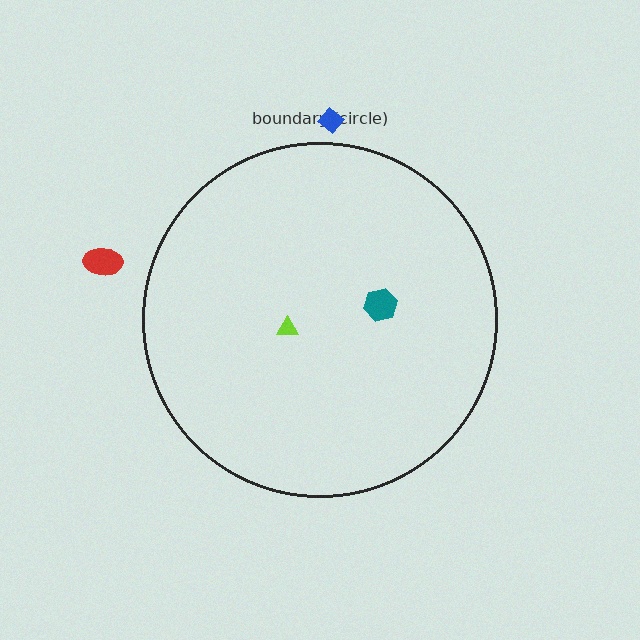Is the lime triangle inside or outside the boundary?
Inside.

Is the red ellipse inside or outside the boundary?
Outside.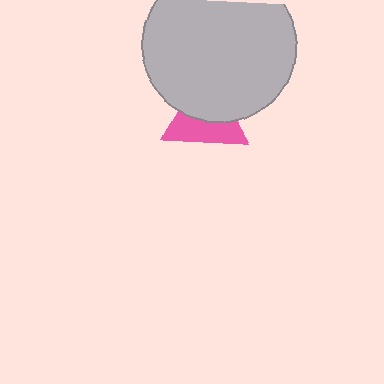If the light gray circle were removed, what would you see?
You would see the complete pink triangle.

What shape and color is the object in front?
The object in front is a light gray circle.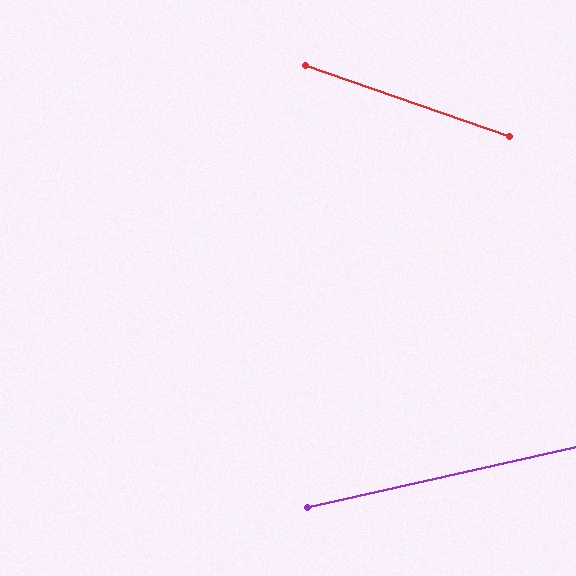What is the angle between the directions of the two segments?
Approximately 32 degrees.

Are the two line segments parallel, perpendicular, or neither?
Neither parallel nor perpendicular — they differ by about 32°.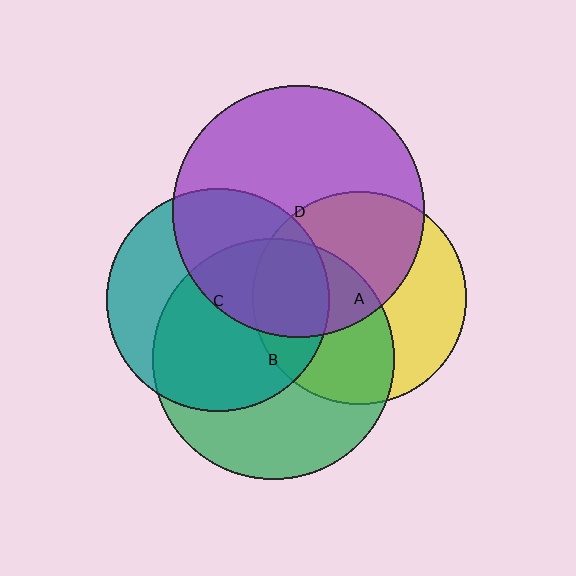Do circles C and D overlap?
Yes.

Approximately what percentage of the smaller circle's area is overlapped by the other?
Approximately 45%.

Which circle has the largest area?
Circle D (purple).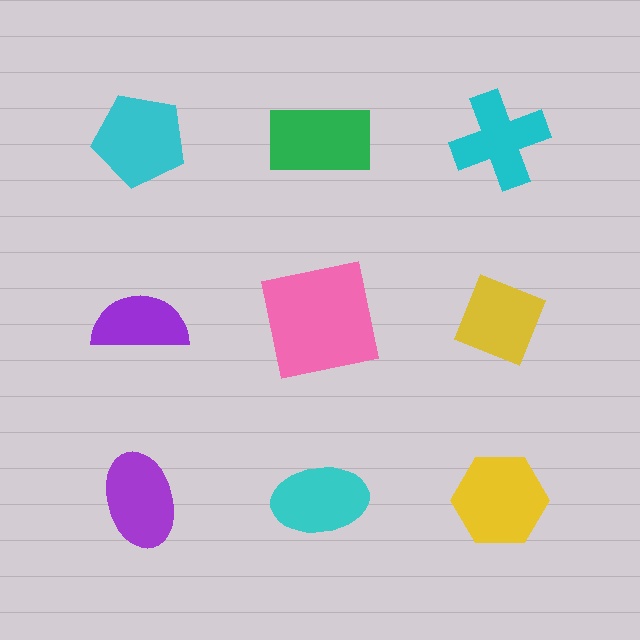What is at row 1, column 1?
A cyan pentagon.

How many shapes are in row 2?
3 shapes.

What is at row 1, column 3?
A cyan cross.